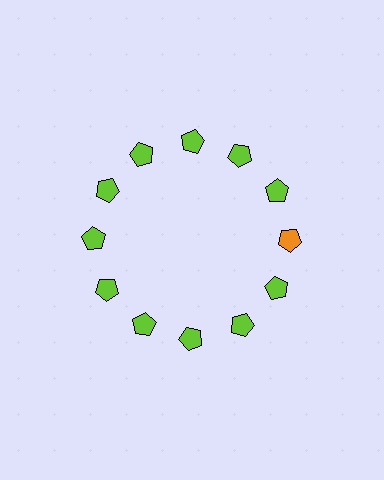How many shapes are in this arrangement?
There are 12 shapes arranged in a ring pattern.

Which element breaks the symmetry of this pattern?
The orange pentagon at roughly the 3 o'clock position breaks the symmetry. All other shapes are lime pentagons.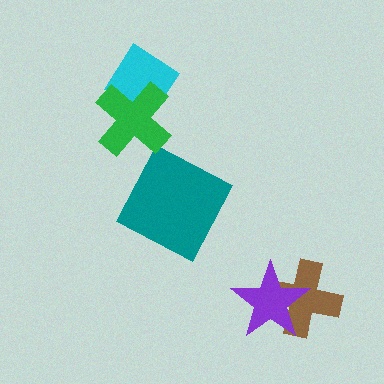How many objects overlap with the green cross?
1 object overlaps with the green cross.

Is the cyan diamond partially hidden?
Yes, it is partially covered by another shape.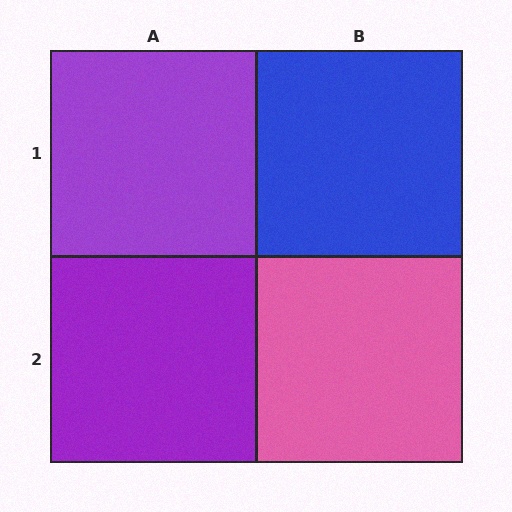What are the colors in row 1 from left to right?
Purple, blue.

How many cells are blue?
1 cell is blue.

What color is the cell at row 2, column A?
Purple.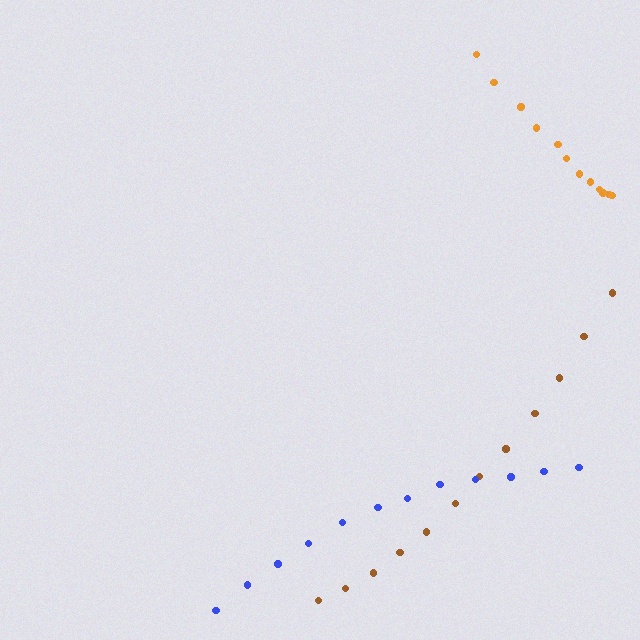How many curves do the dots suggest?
There are 3 distinct paths.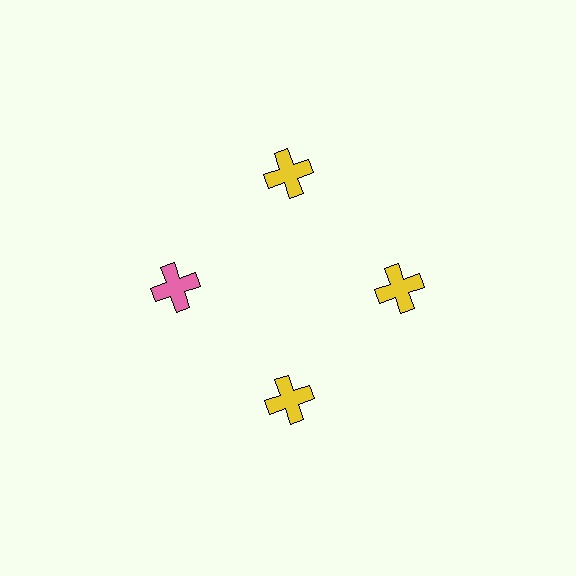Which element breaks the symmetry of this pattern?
The pink cross at roughly the 9 o'clock position breaks the symmetry. All other shapes are yellow crosses.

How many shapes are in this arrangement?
There are 4 shapes arranged in a ring pattern.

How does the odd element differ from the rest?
It has a different color: pink instead of yellow.